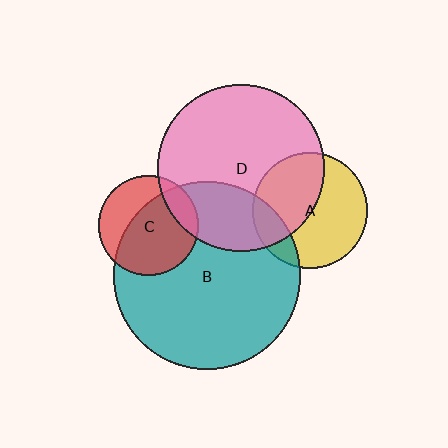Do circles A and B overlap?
Yes.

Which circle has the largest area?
Circle B (teal).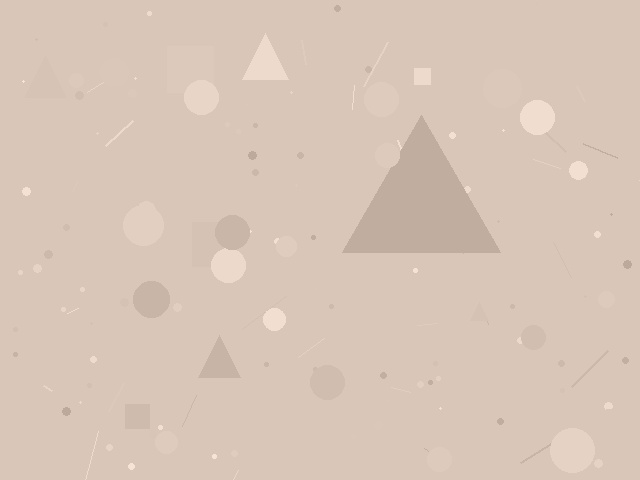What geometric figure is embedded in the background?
A triangle is embedded in the background.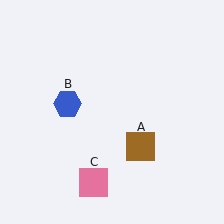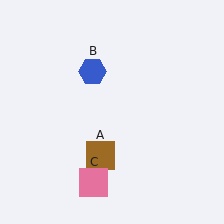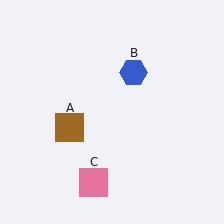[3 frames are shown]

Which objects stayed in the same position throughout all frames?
Pink square (object C) remained stationary.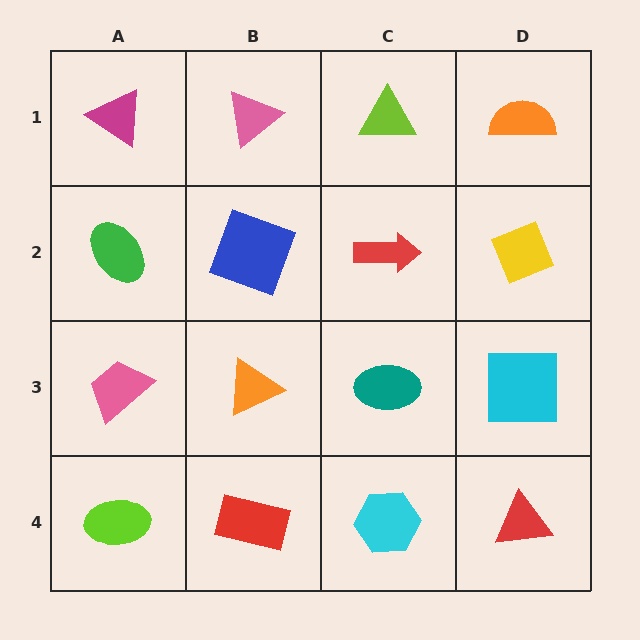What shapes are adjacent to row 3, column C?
A red arrow (row 2, column C), a cyan hexagon (row 4, column C), an orange triangle (row 3, column B), a cyan square (row 3, column D).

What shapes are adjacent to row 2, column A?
A magenta triangle (row 1, column A), a pink trapezoid (row 3, column A), a blue square (row 2, column B).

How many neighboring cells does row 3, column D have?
3.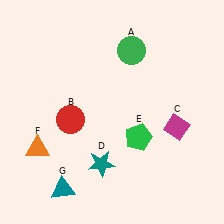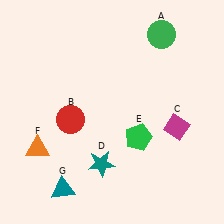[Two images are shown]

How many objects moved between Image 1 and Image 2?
1 object moved between the two images.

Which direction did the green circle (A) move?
The green circle (A) moved right.